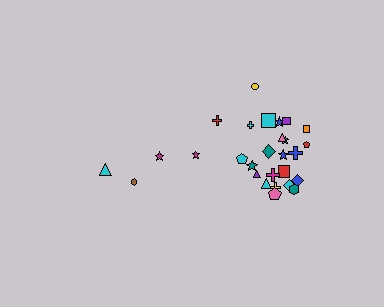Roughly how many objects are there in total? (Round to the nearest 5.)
Roughly 30 objects in total.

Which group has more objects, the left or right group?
The right group.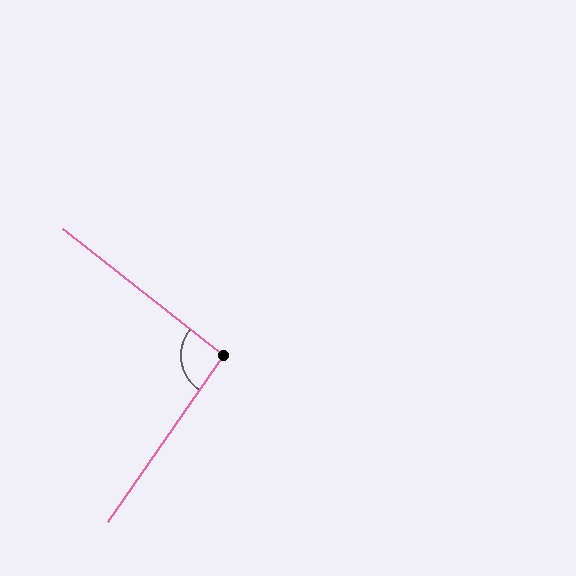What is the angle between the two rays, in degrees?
Approximately 94 degrees.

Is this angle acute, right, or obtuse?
It is approximately a right angle.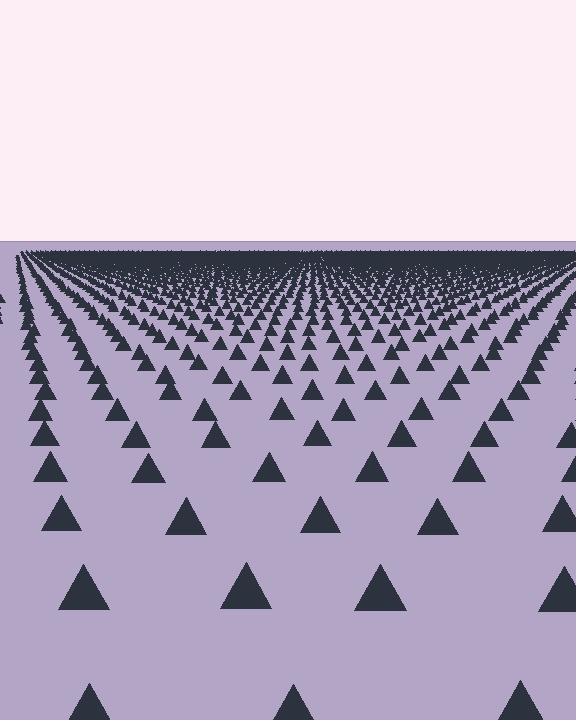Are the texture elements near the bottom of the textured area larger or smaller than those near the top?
Larger. Near the bottom, elements are closer to the viewer and appear at a bigger on-screen size.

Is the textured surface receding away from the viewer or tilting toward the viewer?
The surface is receding away from the viewer. Texture elements get smaller and denser toward the top.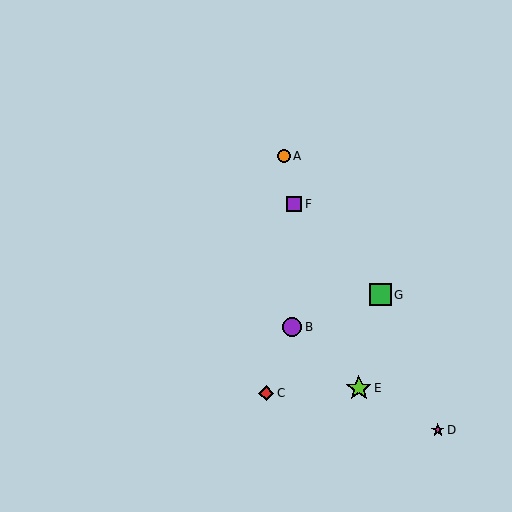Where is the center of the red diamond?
The center of the red diamond is at (266, 393).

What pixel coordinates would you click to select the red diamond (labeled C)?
Click at (266, 393) to select the red diamond C.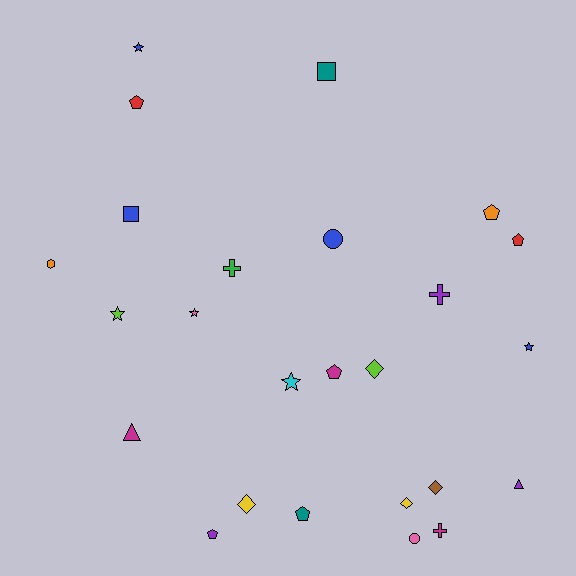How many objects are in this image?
There are 25 objects.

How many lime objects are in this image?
There are 2 lime objects.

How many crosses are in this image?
There are 3 crosses.